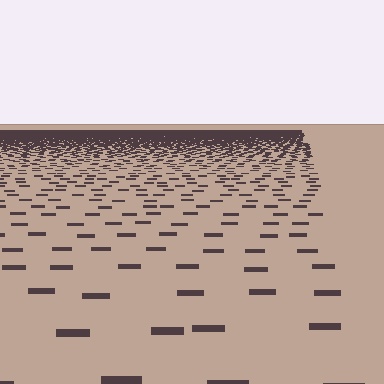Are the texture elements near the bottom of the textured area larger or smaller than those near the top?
Larger. Near the bottom, elements are closer to the viewer and appear at a bigger on-screen size.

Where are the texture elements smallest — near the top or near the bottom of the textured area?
Near the top.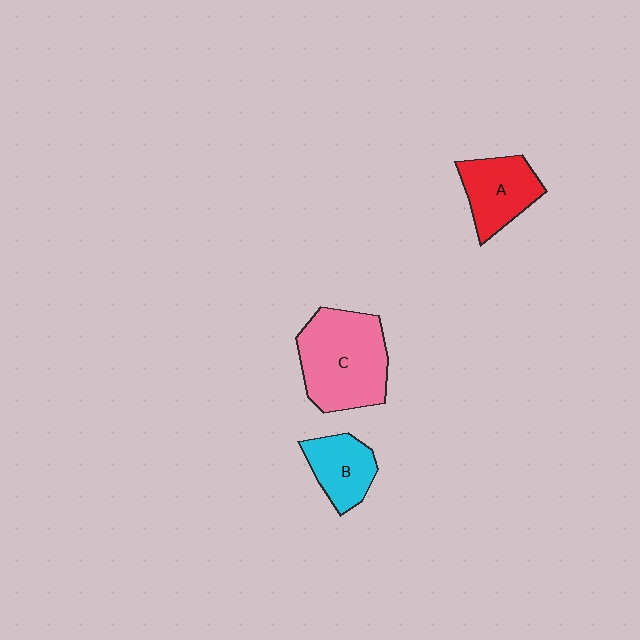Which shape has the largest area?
Shape C (pink).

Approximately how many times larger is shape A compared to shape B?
Approximately 1.2 times.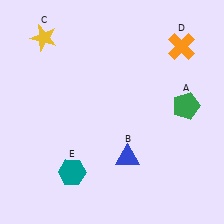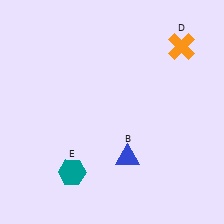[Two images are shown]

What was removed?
The yellow star (C), the green pentagon (A) were removed in Image 2.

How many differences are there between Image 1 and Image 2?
There are 2 differences between the two images.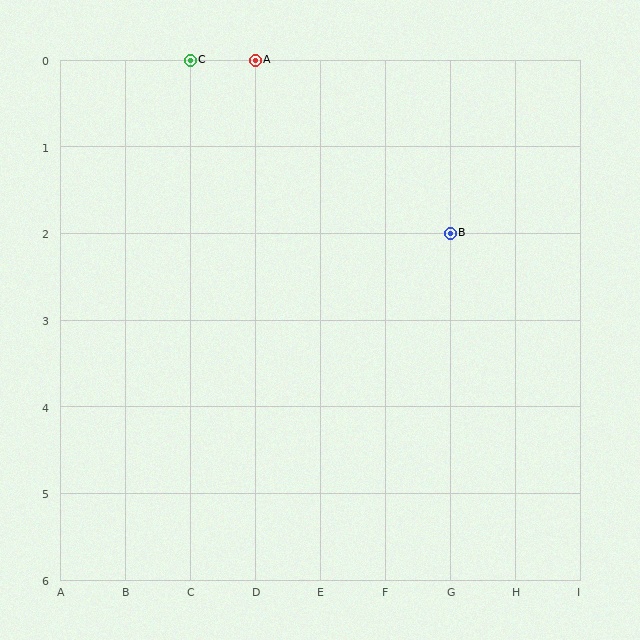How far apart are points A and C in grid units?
Points A and C are 1 column apart.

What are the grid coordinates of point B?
Point B is at grid coordinates (G, 2).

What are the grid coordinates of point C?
Point C is at grid coordinates (C, 0).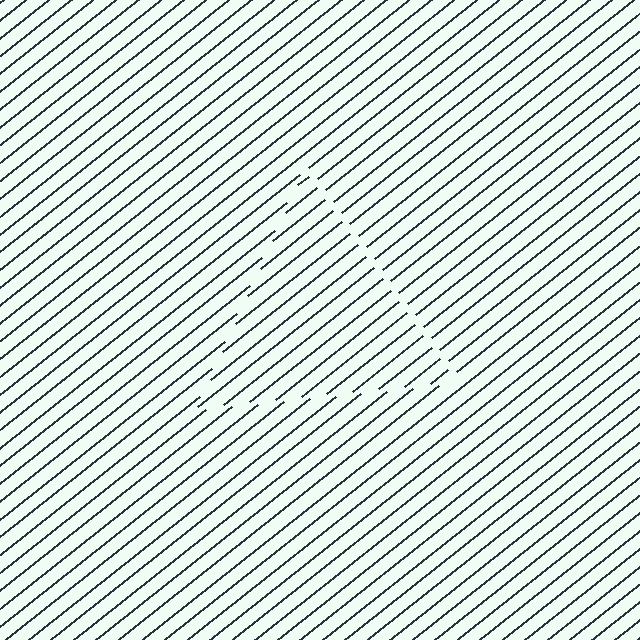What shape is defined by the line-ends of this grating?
An illusory triangle. The interior of the shape contains the same grating, shifted by half a period — the contour is defined by the phase discontinuity where line-ends from the inner and outer gratings abut.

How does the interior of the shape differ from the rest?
The interior of the shape contains the same grating, shifted by half a period — the contour is defined by the phase discontinuity where line-ends from the inner and outer gratings abut.